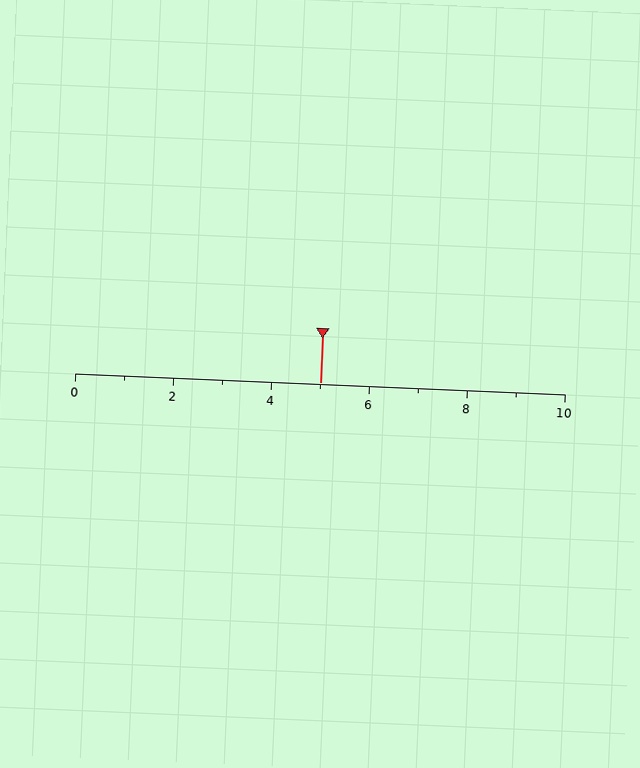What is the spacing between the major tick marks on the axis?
The major ticks are spaced 2 apart.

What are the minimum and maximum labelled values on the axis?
The axis runs from 0 to 10.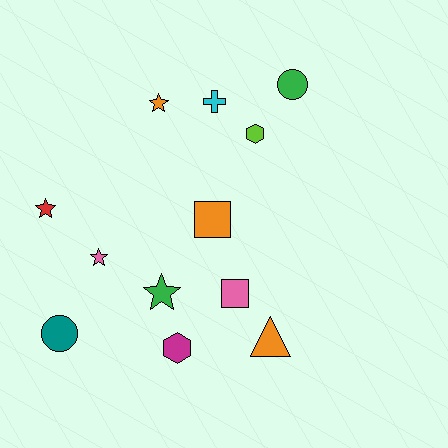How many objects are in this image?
There are 12 objects.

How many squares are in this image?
There are 2 squares.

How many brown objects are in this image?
There are no brown objects.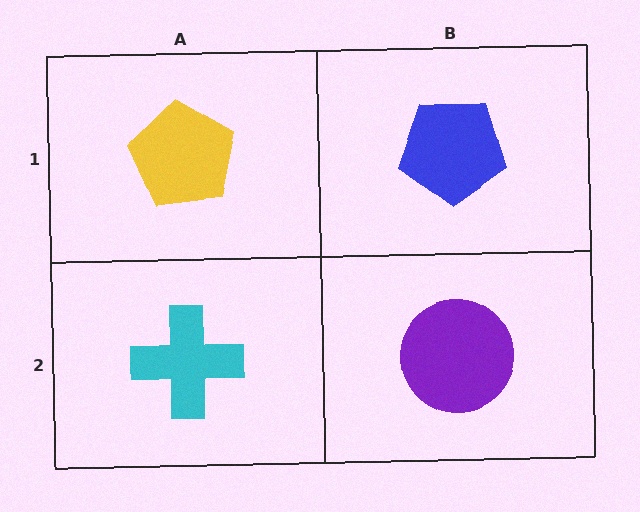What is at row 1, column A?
A yellow pentagon.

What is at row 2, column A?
A cyan cross.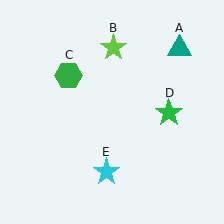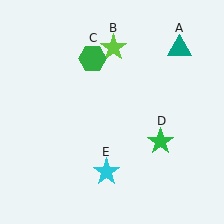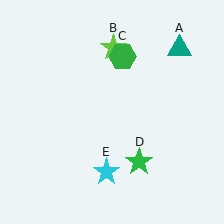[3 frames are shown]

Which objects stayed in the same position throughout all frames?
Teal triangle (object A) and lime star (object B) and cyan star (object E) remained stationary.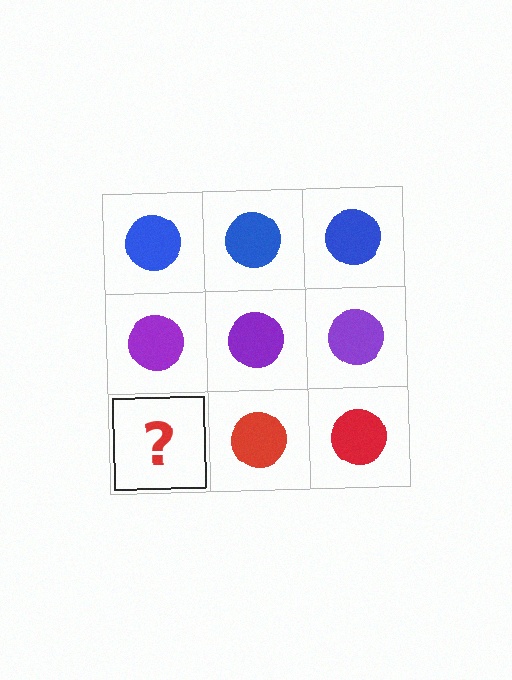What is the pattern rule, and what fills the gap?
The rule is that each row has a consistent color. The gap should be filled with a red circle.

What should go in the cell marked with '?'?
The missing cell should contain a red circle.